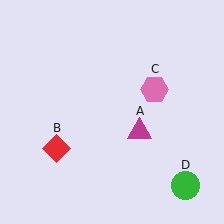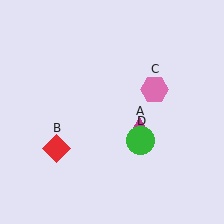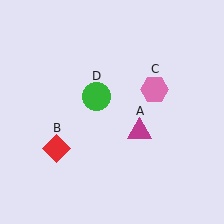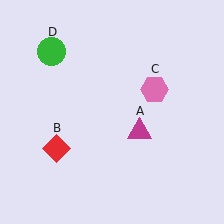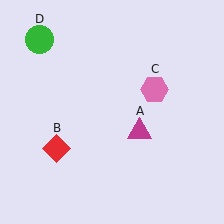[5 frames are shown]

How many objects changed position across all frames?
1 object changed position: green circle (object D).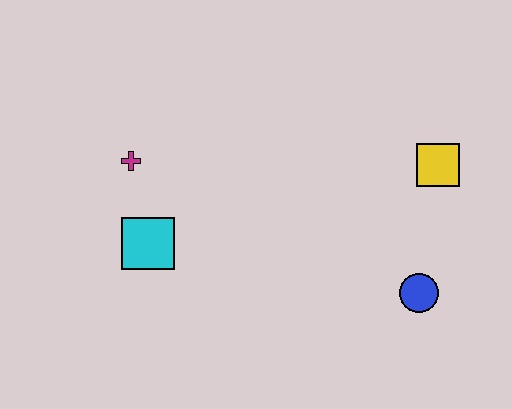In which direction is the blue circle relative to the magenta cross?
The blue circle is to the right of the magenta cross.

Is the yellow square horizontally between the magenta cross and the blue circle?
No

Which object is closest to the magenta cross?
The cyan square is closest to the magenta cross.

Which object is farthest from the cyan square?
The yellow square is farthest from the cyan square.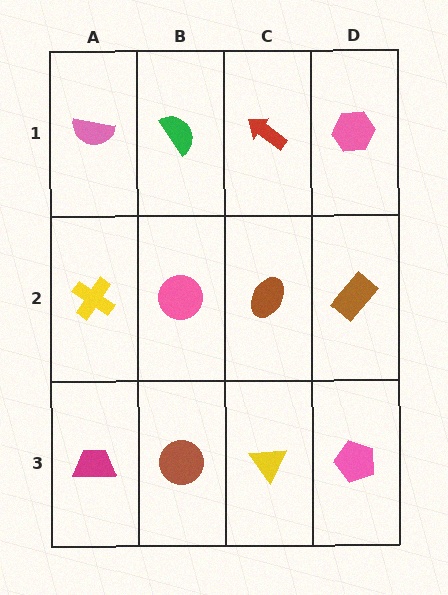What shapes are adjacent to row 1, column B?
A pink circle (row 2, column B), a pink semicircle (row 1, column A), a red arrow (row 1, column C).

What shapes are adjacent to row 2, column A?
A pink semicircle (row 1, column A), a magenta trapezoid (row 3, column A), a pink circle (row 2, column B).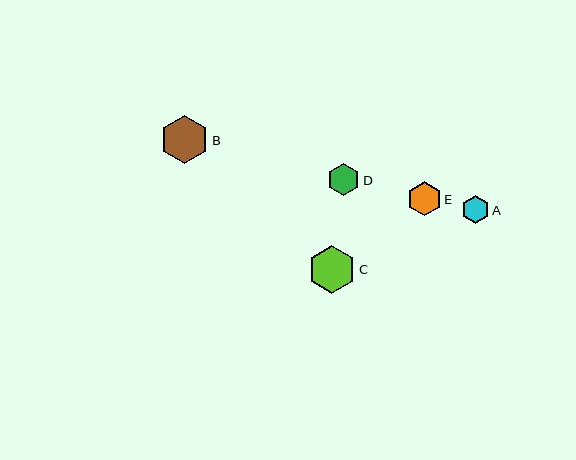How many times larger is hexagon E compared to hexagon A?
Hexagon E is approximately 1.2 times the size of hexagon A.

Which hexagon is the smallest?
Hexagon A is the smallest with a size of approximately 27 pixels.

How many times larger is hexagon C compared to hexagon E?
Hexagon C is approximately 1.4 times the size of hexagon E.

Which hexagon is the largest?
Hexagon C is the largest with a size of approximately 48 pixels.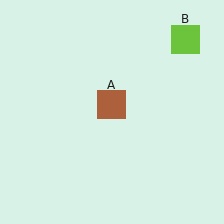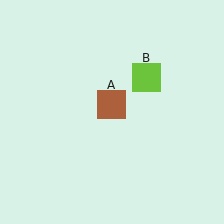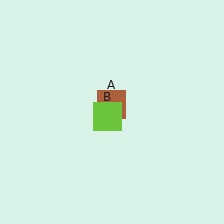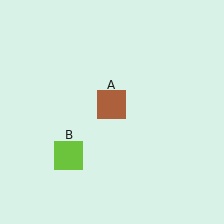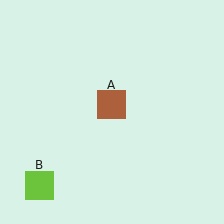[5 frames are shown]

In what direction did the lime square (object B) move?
The lime square (object B) moved down and to the left.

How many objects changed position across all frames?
1 object changed position: lime square (object B).